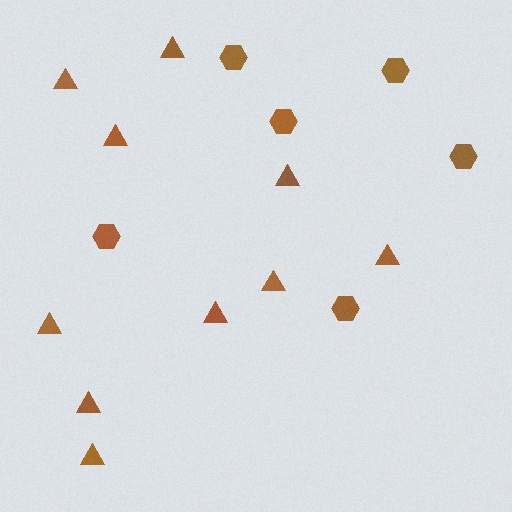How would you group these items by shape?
There are 2 groups: one group of hexagons (6) and one group of triangles (10).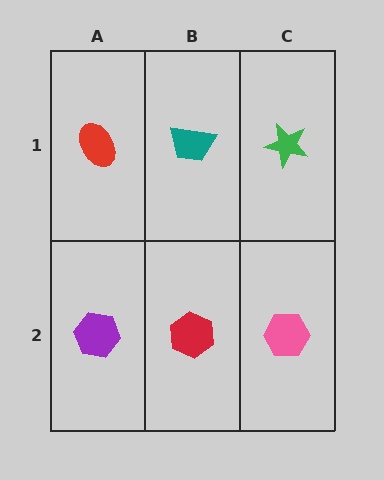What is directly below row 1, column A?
A purple hexagon.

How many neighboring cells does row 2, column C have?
2.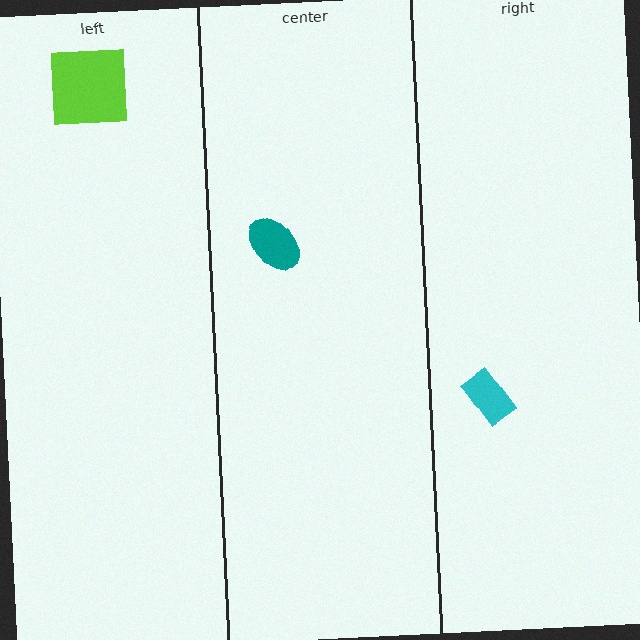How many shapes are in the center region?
1.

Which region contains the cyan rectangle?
The right region.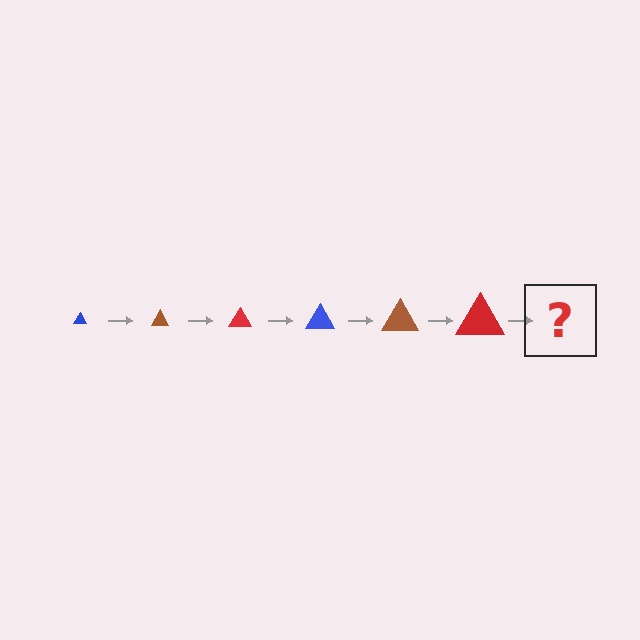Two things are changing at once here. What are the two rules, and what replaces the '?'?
The two rules are that the triangle grows larger each step and the color cycles through blue, brown, and red. The '?' should be a blue triangle, larger than the previous one.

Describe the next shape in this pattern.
It should be a blue triangle, larger than the previous one.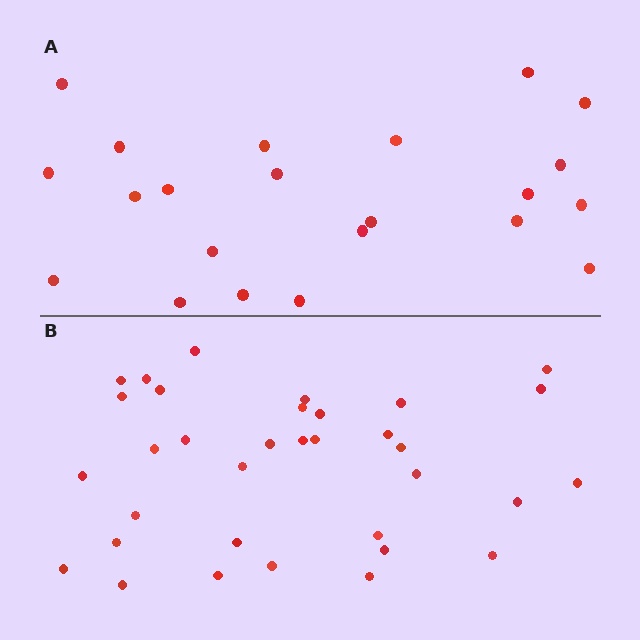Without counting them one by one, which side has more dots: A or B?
Region B (the bottom region) has more dots.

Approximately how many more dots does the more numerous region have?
Region B has roughly 12 or so more dots than region A.